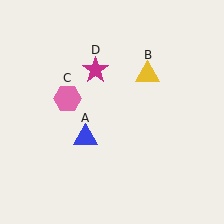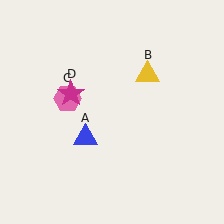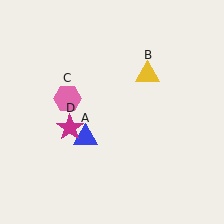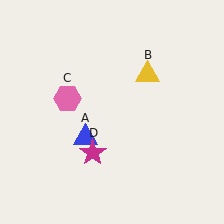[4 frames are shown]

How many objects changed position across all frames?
1 object changed position: magenta star (object D).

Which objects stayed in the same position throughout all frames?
Blue triangle (object A) and yellow triangle (object B) and pink hexagon (object C) remained stationary.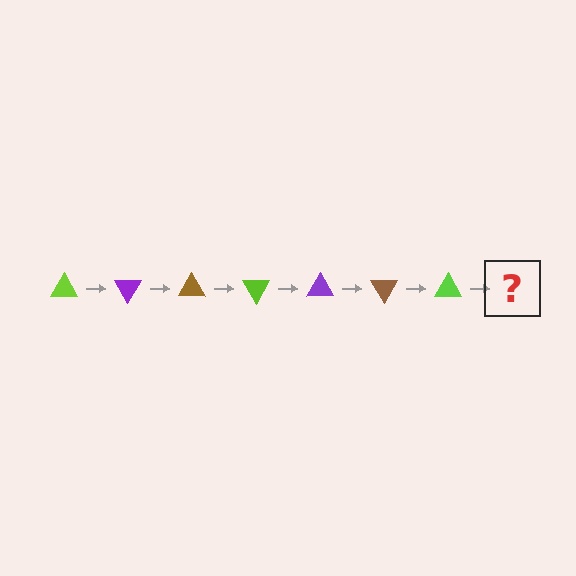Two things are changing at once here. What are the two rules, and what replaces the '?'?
The two rules are that it rotates 60 degrees each step and the color cycles through lime, purple, and brown. The '?' should be a purple triangle, rotated 420 degrees from the start.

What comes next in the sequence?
The next element should be a purple triangle, rotated 420 degrees from the start.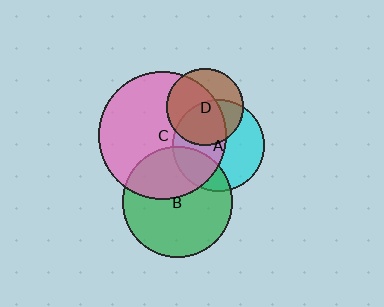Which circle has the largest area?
Circle C (pink).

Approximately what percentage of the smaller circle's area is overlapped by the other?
Approximately 35%.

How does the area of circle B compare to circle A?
Approximately 1.5 times.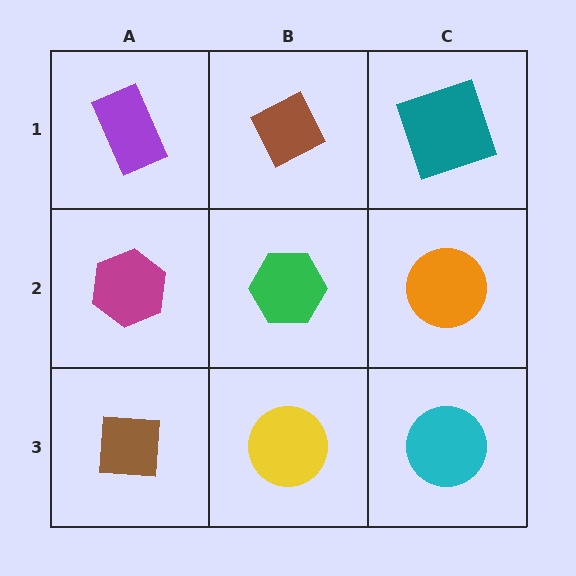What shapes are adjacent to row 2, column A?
A purple rectangle (row 1, column A), a brown square (row 3, column A), a green hexagon (row 2, column B).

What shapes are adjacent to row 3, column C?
An orange circle (row 2, column C), a yellow circle (row 3, column B).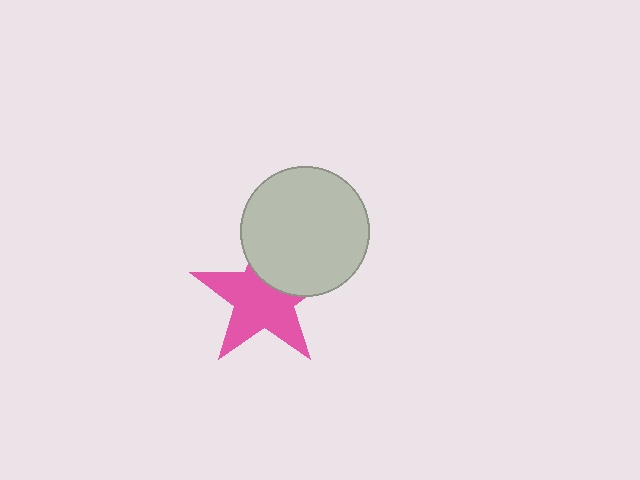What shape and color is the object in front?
The object in front is a light gray circle.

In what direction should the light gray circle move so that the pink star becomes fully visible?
The light gray circle should move up. That is the shortest direction to clear the overlap and leave the pink star fully visible.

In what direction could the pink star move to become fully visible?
The pink star could move down. That would shift it out from behind the light gray circle entirely.